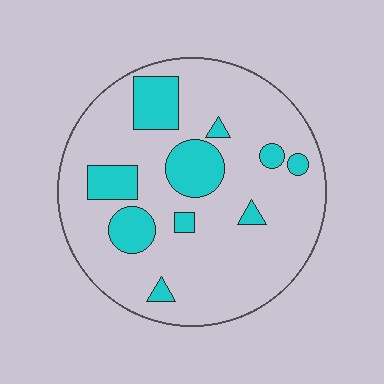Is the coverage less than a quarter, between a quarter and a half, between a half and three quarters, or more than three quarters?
Less than a quarter.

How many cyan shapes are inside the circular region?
10.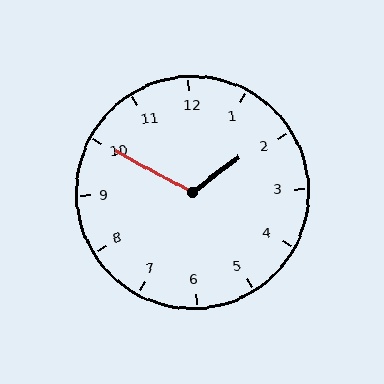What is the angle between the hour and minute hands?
Approximately 115 degrees.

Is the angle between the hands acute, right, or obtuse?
It is obtuse.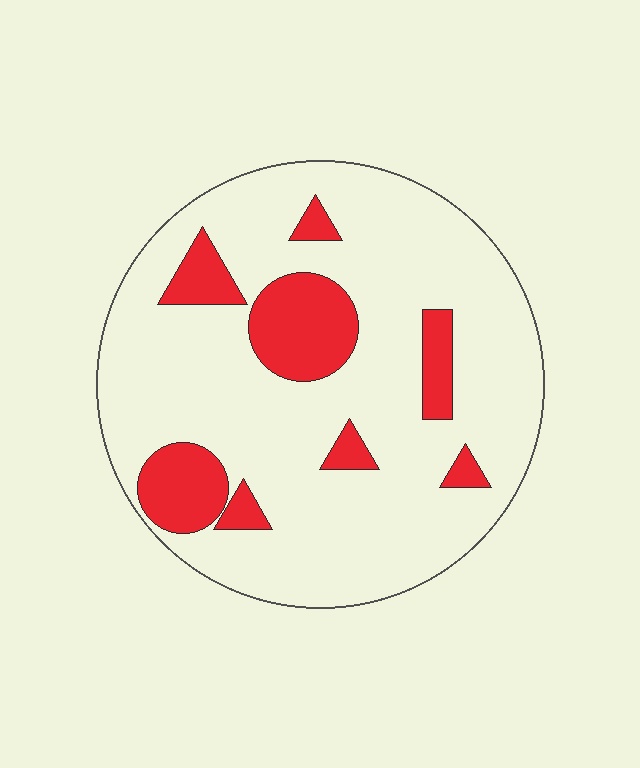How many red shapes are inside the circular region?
8.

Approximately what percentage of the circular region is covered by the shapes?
Approximately 20%.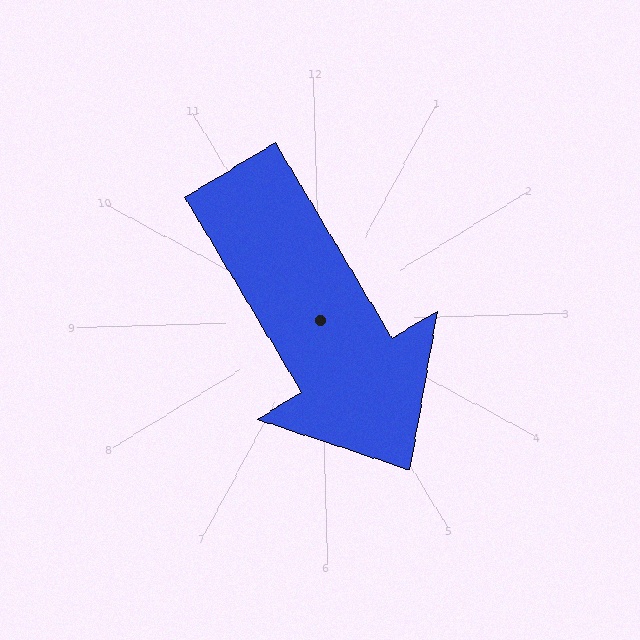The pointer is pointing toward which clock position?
Roughly 5 o'clock.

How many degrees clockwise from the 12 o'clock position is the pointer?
Approximately 151 degrees.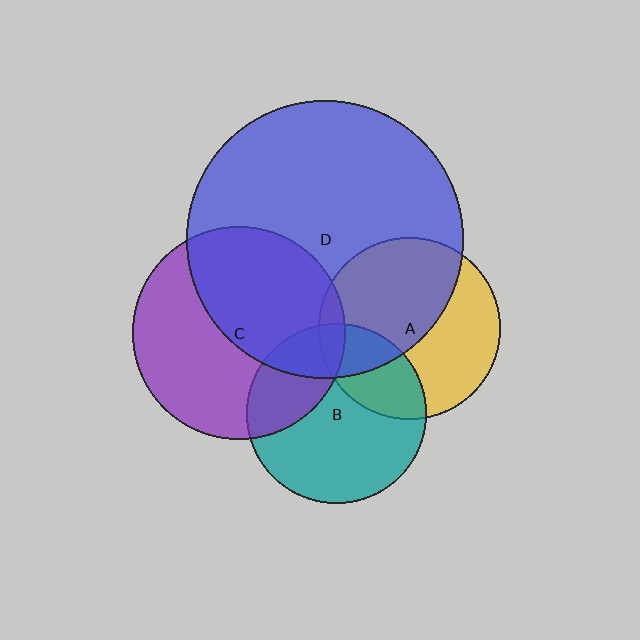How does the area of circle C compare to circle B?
Approximately 1.4 times.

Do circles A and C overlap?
Yes.